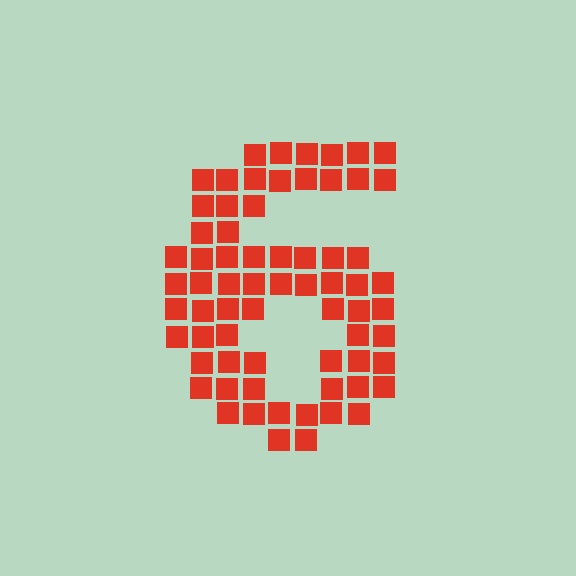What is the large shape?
The large shape is the digit 6.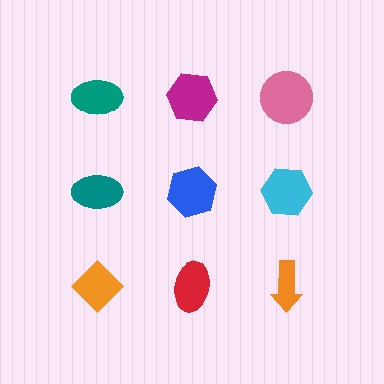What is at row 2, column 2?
A blue hexagon.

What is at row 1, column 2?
A magenta hexagon.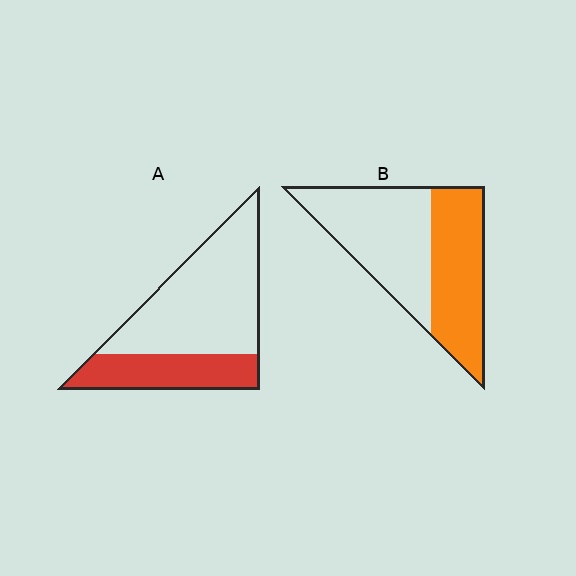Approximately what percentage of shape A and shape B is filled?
A is approximately 30% and B is approximately 45%.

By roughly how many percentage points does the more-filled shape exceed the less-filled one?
By roughly 15 percentage points (B over A).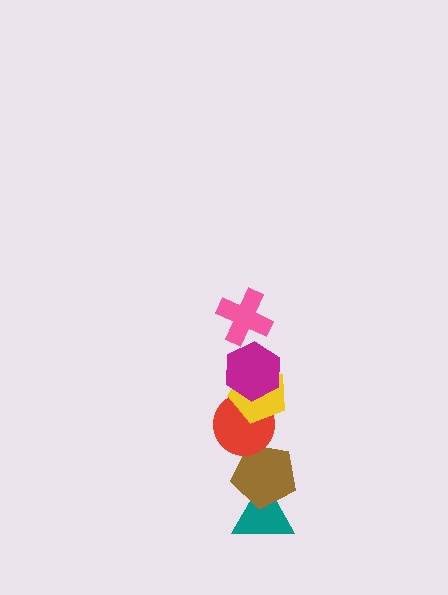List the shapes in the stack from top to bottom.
From top to bottom: the pink cross, the magenta hexagon, the yellow pentagon, the red circle, the brown pentagon, the teal triangle.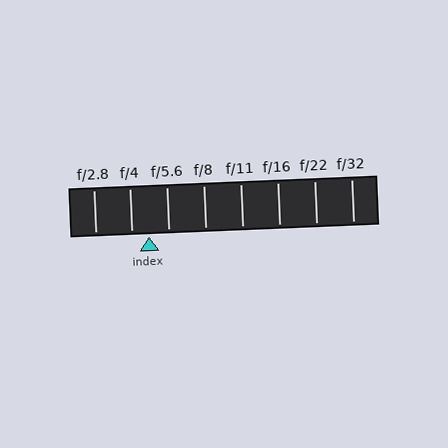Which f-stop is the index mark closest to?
The index mark is closest to f/4.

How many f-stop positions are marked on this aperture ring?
There are 8 f-stop positions marked.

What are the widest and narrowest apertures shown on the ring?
The widest aperture shown is f/2.8 and the narrowest is f/32.